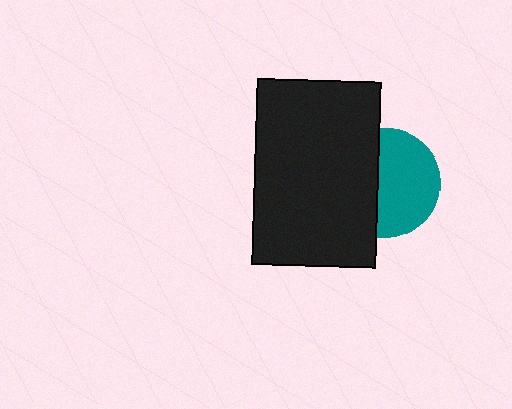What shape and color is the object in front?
The object in front is a black rectangle.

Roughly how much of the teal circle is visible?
About half of it is visible (roughly 59%).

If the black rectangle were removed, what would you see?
You would see the complete teal circle.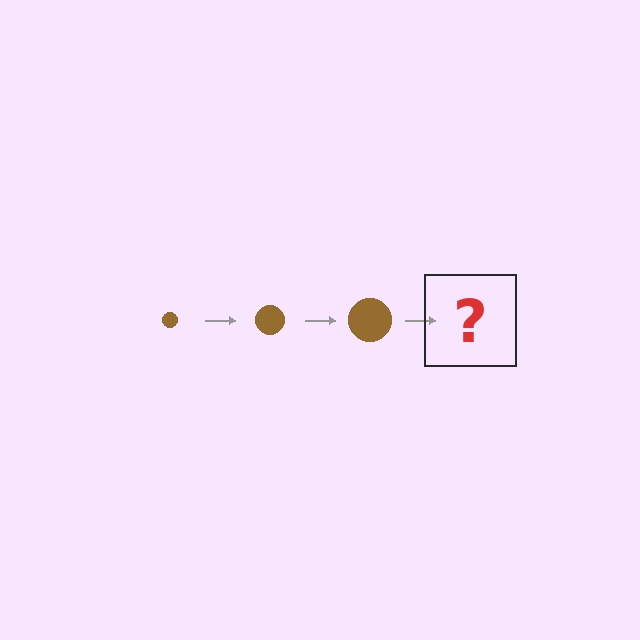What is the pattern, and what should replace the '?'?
The pattern is that the circle gets progressively larger each step. The '?' should be a brown circle, larger than the previous one.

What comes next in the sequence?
The next element should be a brown circle, larger than the previous one.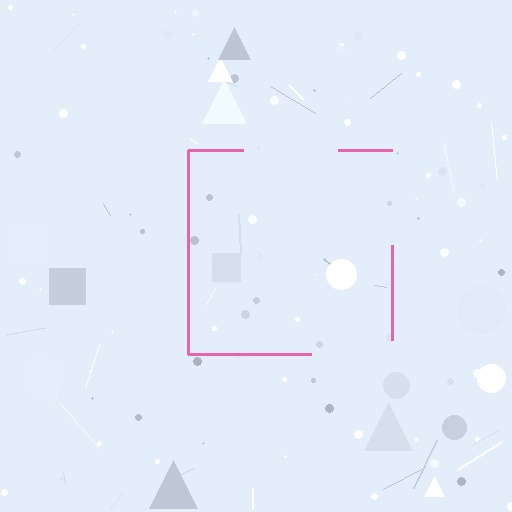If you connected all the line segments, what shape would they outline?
They would outline a square.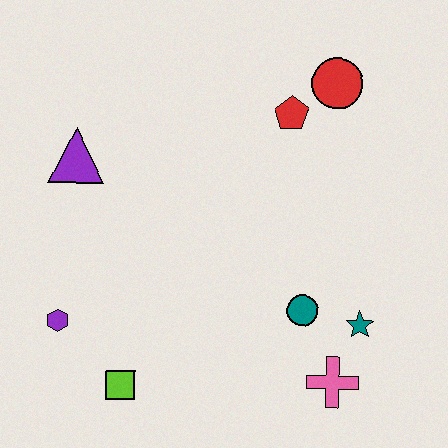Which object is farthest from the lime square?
The red circle is farthest from the lime square.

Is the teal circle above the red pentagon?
No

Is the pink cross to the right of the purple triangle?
Yes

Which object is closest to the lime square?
The purple hexagon is closest to the lime square.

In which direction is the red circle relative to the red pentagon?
The red circle is to the right of the red pentagon.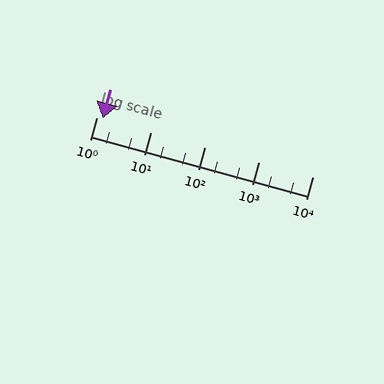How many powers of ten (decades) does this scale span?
The scale spans 4 decades, from 1 to 10000.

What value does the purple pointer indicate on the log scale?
The pointer indicates approximately 1.3.